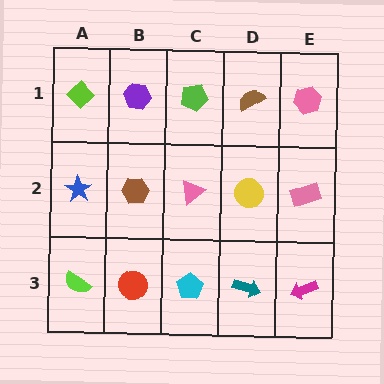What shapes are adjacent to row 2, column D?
A brown semicircle (row 1, column D), a teal arrow (row 3, column D), a pink triangle (row 2, column C), a pink rectangle (row 2, column E).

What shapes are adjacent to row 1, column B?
A brown hexagon (row 2, column B), a lime diamond (row 1, column A), a lime pentagon (row 1, column C).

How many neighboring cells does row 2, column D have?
4.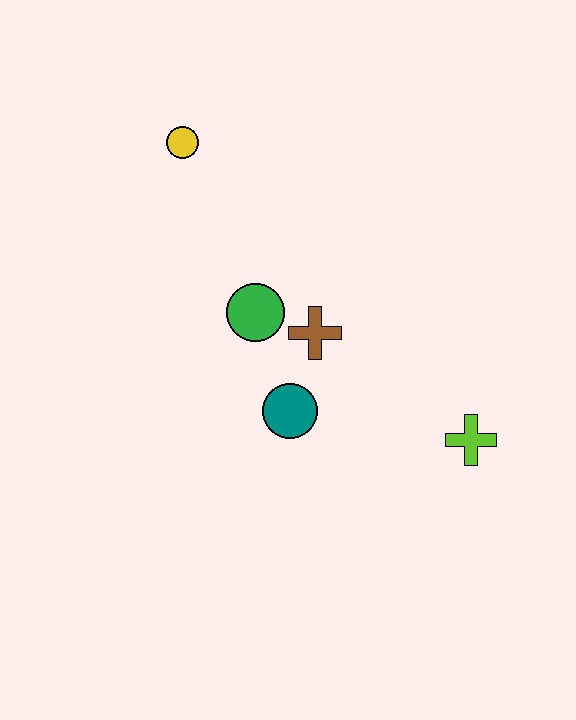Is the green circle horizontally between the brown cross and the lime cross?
No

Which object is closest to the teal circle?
The brown cross is closest to the teal circle.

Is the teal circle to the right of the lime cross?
No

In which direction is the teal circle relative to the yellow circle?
The teal circle is below the yellow circle.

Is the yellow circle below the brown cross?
No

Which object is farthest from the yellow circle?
The lime cross is farthest from the yellow circle.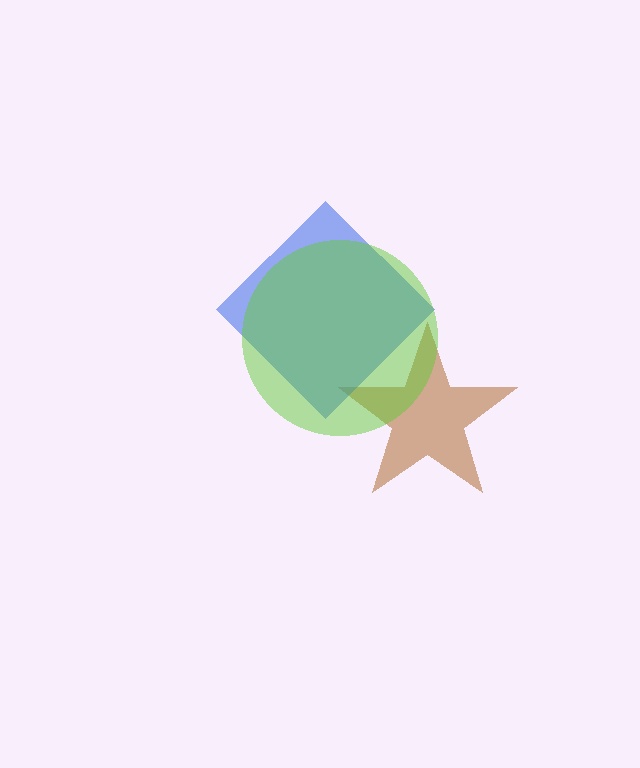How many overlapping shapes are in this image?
There are 3 overlapping shapes in the image.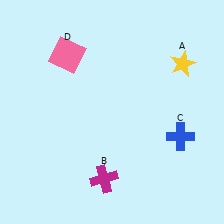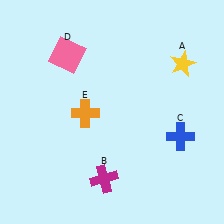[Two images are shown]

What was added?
An orange cross (E) was added in Image 2.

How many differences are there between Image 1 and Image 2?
There is 1 difference between the two images.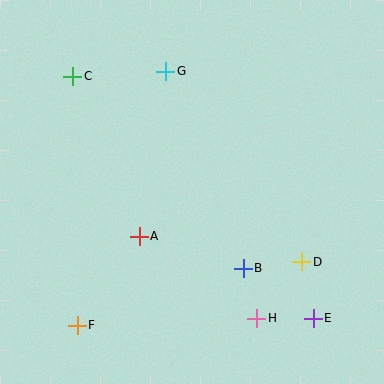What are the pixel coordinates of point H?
Point H is at (257, 318).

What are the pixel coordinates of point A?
Point A is at (139, 236).